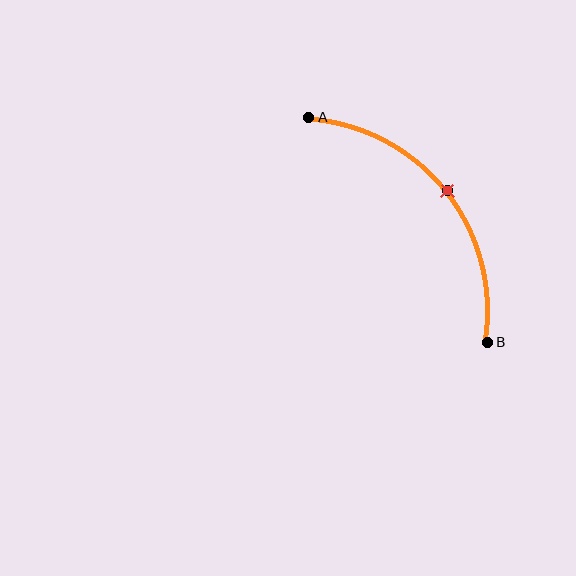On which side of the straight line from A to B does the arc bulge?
The arc bulges above and to the right of the straight line connecting A and B.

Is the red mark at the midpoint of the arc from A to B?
Yes. The red mark lies on the arc at equal arc-length from both A and B — it is the arc midpoint.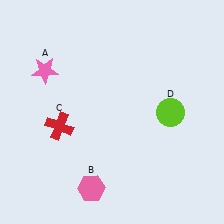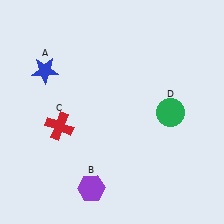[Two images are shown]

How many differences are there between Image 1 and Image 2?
There are 3 differences between the two images.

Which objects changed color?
A changed from pink to blue. B changed from pink to purple. D changed from lime to green.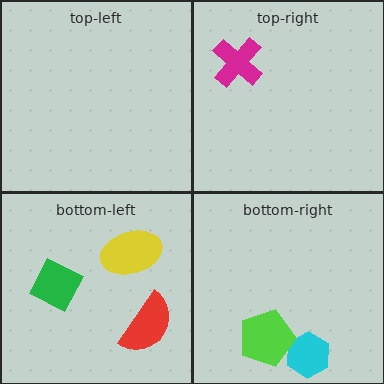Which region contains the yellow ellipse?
The bottom-left region.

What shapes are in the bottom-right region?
The cyan hexagon, the lime pentagon.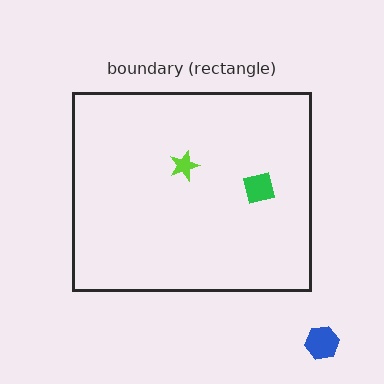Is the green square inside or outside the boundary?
Inside.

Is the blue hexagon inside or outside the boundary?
Outside.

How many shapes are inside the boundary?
2 inside, 1 outside.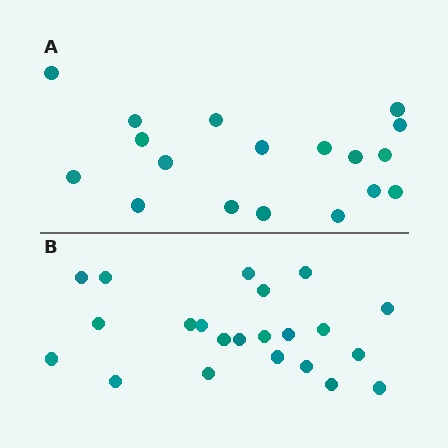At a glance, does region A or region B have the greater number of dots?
Region B (the bottom region) has more dots.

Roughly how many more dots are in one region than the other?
Region B has about 4 more dots than region A.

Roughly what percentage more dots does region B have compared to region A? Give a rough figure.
About 20% more.